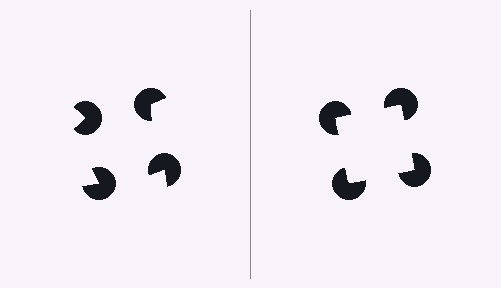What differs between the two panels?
The pac-man discs are positioned identically on both sides; only the wedge orientations differ. On the right they align to a square; on the left they are misaligned.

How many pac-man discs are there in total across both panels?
8 — 4 on each side.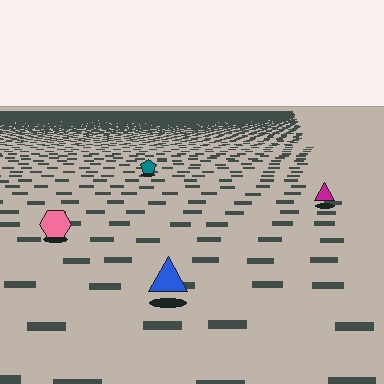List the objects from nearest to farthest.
From nearest to farthest: the blue triangle, the pink hexagon, the magenta triangle, the teal pentagon.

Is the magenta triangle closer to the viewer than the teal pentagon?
Yes. The magenta triangle is closer — you can tell from the texture gradient: the ground texture is coarser near it.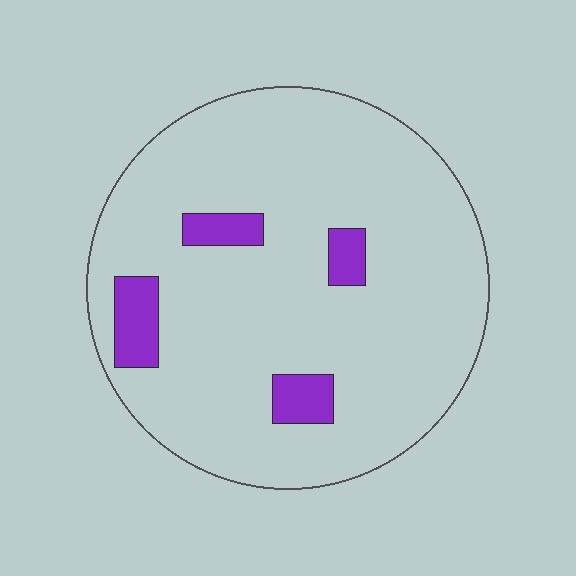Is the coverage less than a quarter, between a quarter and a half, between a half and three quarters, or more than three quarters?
Less than a quarter.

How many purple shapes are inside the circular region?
4.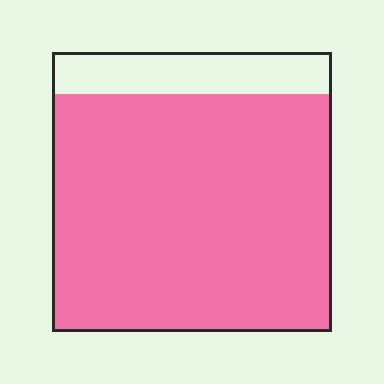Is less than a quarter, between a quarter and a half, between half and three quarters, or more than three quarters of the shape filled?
More than three quarters.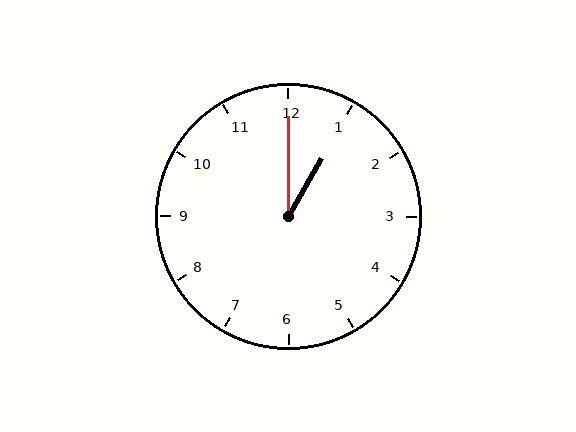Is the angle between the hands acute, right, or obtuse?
It is acute.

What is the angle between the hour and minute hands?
Approximately 30 degrees.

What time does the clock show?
1:00.